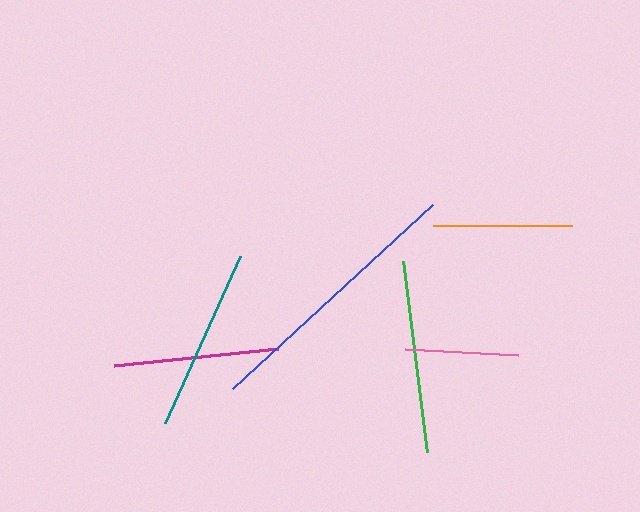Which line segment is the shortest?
The pink line is the shortest at approximately 113 pixels.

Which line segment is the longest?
The blue line is the longest at approximately 273 pixels.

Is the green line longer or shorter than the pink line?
The green line is longer than the pink line.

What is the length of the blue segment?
The blue segment is approximately 273 pixels long.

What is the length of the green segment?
The green segment is approximately 193 pixels long.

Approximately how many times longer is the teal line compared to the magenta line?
The teal line is approximately 1.1 times the length of the magenta line.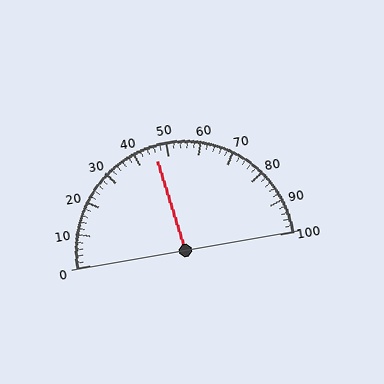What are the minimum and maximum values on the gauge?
The gauge ranges from 0 to 100.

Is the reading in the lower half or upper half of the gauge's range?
The reading is in the lower half of the range (0 to 100).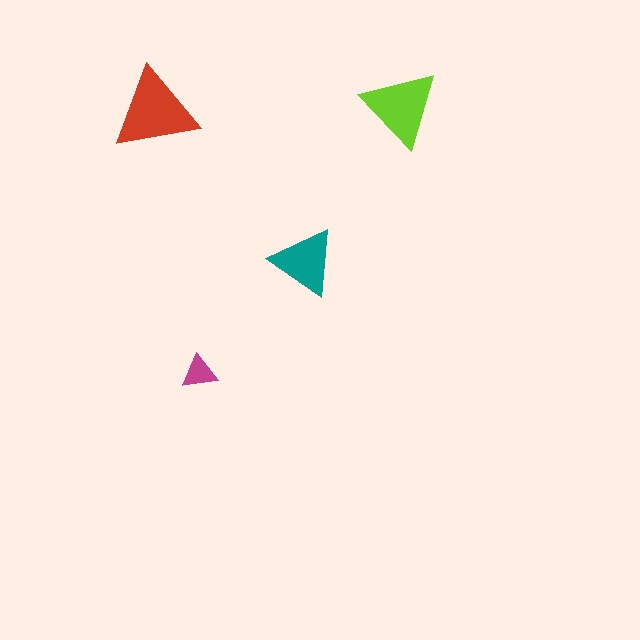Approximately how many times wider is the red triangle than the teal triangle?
About 1.5 times wider.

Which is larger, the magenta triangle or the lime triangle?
The lime one.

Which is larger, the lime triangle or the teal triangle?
The lime one.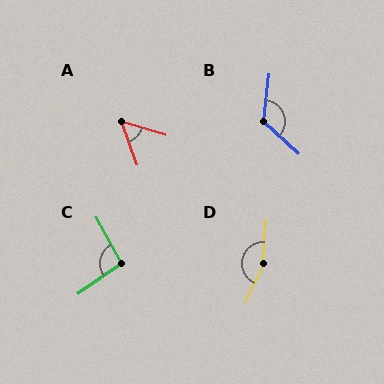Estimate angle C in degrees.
Approximately 96 degrees.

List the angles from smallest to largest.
A (54°), C (96°), B (125°), D (158°).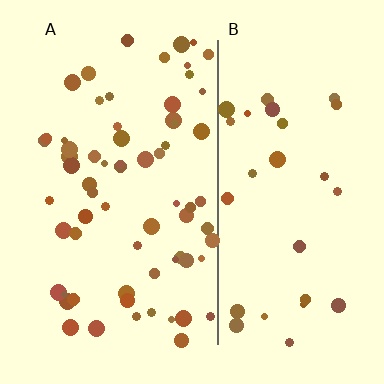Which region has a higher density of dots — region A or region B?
A (the left).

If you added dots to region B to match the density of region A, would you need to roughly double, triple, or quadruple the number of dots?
Approximately double.